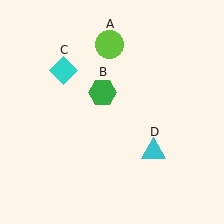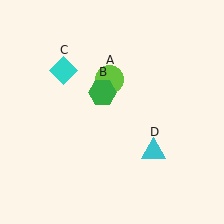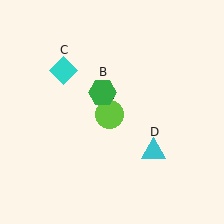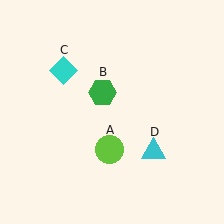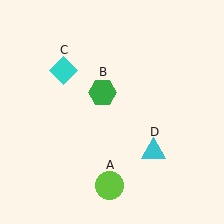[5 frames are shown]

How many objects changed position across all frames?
1 object changed position: lime circle (object A).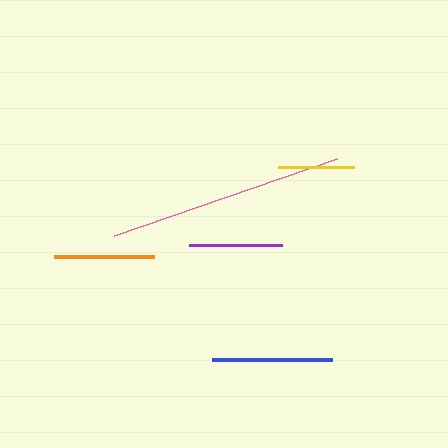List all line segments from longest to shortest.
From longest to shortest: pink, blue, orange, purple, yellow.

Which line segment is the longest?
The pink line is the longest at approximately 236 pixels.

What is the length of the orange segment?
The orange segment is approximately 100 pixels long.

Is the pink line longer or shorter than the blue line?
The pink line is longer than the blue line.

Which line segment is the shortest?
The yellow line is the shortest at approximately 76 pixels.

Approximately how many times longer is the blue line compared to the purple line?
The blue line is approximately 1.3 times the length of the purple line.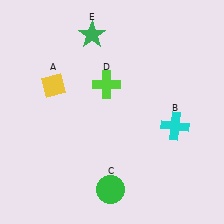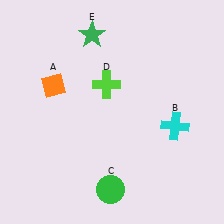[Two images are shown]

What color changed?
The diamond (A) changed from yellow in Image 1 to orange in Image 2.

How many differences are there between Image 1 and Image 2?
There is 1 difference between the two images.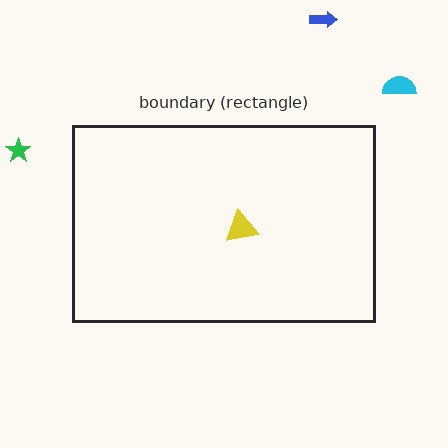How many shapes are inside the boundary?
1 inside, 3 outside.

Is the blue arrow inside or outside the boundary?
Outside.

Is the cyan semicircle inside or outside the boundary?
Outside.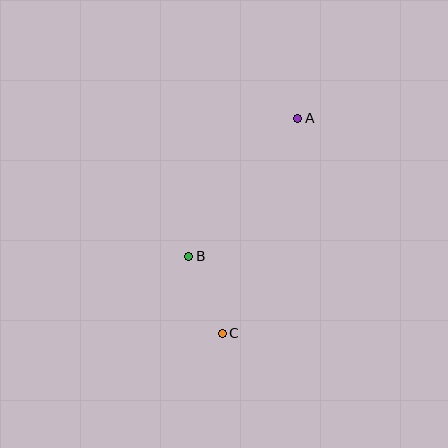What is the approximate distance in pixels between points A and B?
The distance between A and B is approximately 176 pixels.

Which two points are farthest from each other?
Points A and C are farthest from each other.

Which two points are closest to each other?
Points B and C are closest to each other.